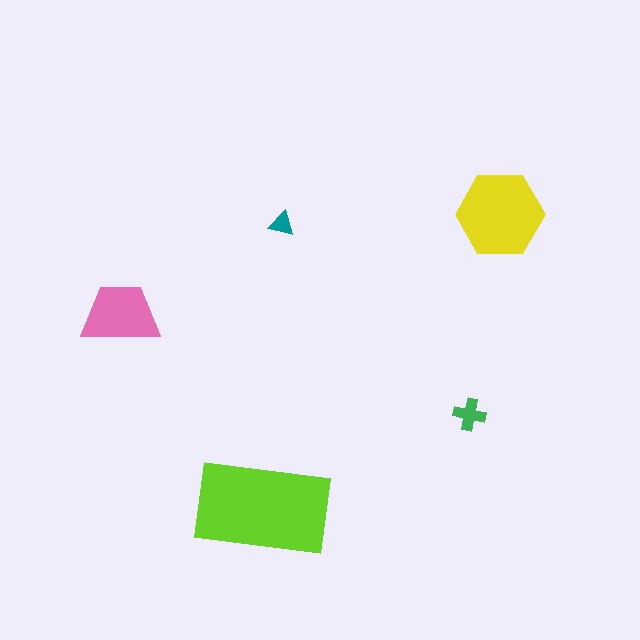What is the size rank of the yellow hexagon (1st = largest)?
2nd.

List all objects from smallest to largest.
The teal triangle, the green cross, the pink trapezoid, the yellow hexagon, the lime rectangle.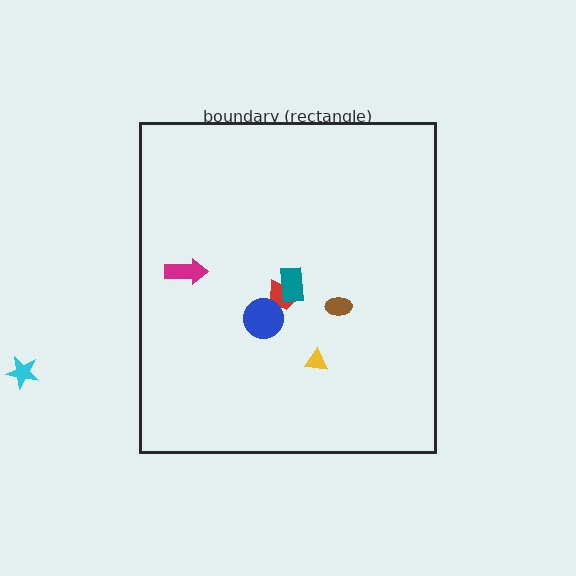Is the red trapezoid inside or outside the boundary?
Inside.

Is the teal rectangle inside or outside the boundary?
Inside.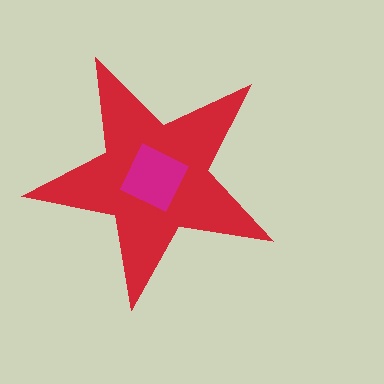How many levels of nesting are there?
2.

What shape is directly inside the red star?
The magenta diamond.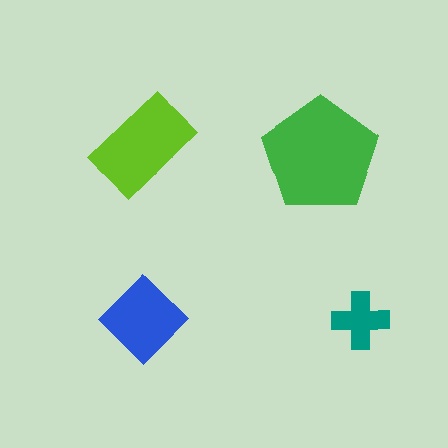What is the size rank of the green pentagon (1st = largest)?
1st.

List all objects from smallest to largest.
The teal cross, the blue diamond, the lime rectangle, the green pentagon.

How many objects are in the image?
There are 4 objects in the image.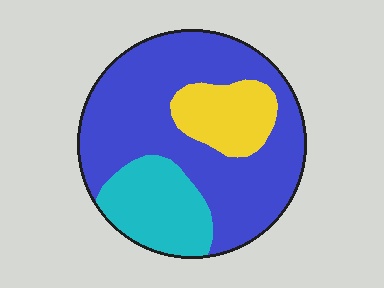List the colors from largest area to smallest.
From largest to smallest: blue, cyan, yellow.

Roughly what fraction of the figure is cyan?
Cyan covers 21% of the figure.